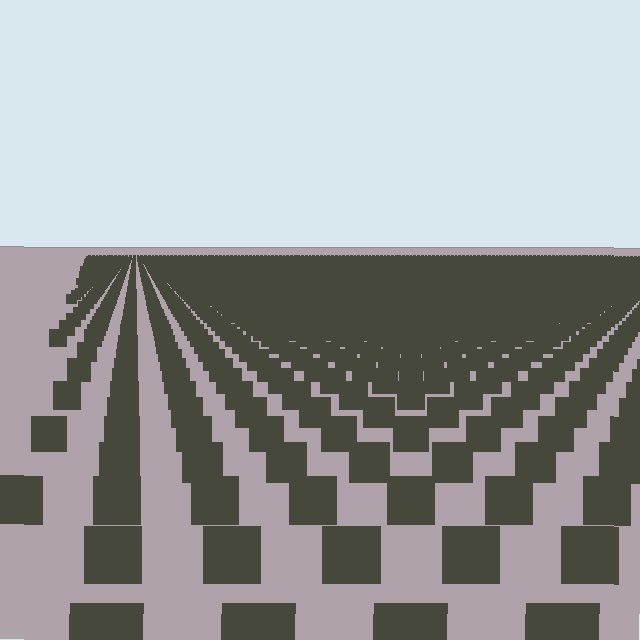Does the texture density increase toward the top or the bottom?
Density increases toward the top.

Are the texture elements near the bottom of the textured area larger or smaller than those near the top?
Larger. Near the bottom, elements are closer to the viewer and appear at a bigger on-screen size.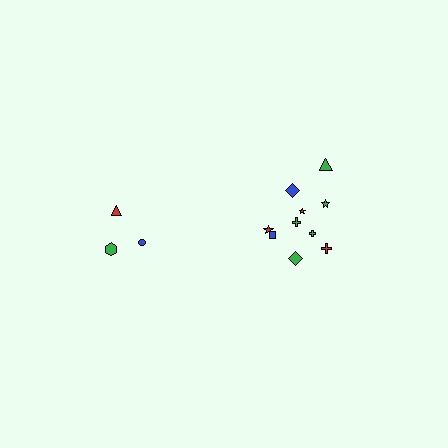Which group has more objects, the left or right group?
The right group.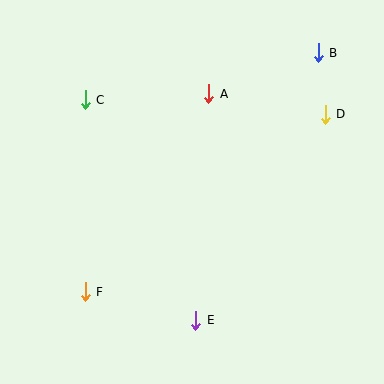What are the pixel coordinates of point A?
Point A is at (209, 94).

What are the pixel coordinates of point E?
Point E is at (196, 320).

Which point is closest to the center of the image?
Point A at (209, 94) is closest to the center.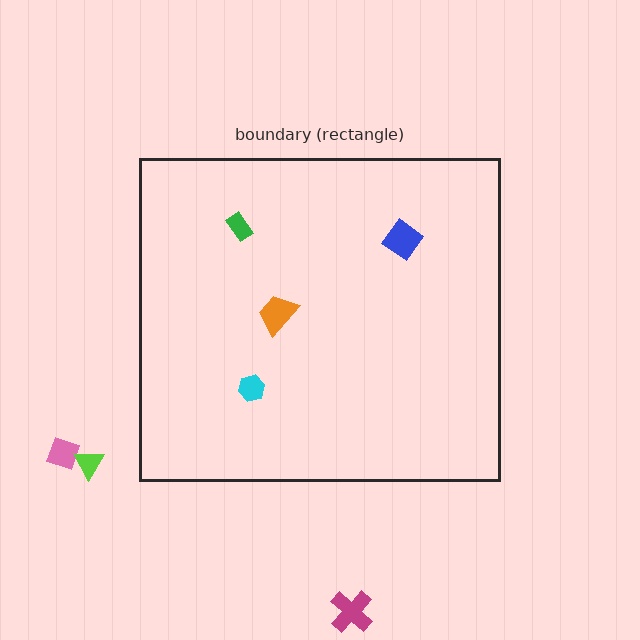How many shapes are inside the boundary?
4 inside, 3 outside.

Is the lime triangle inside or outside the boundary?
Outside.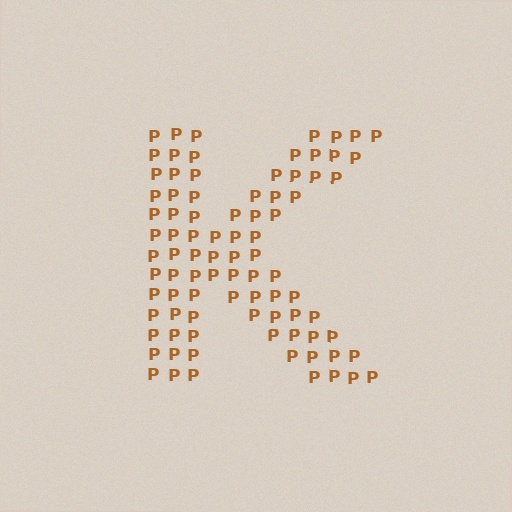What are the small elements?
The small elements are letter P's.